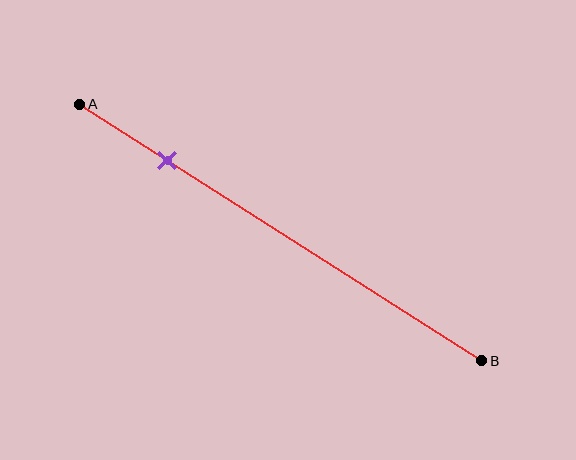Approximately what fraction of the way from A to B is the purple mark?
The purple mark is approximately 20% of the way from A to B.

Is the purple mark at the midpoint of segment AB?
No, the mark is at about 20% from A, not at the 50% midpoint.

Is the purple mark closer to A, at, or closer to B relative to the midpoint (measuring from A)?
The purple mark is closer to point A than the midpoint of segment AB.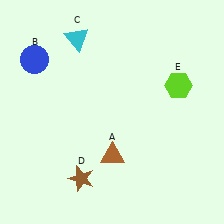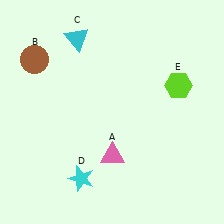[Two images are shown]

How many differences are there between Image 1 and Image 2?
There are 3 differences between the two images.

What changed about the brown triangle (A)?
In Image 1, A is brown. In Image 2, it changed to pink.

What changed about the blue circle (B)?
In Image 1, B is blue. In Image 2, it changed to brown.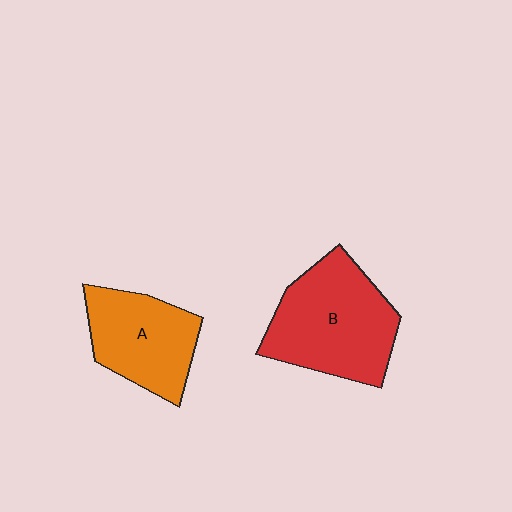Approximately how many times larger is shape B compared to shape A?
Approximately 1.3 times.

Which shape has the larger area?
Shape B (red).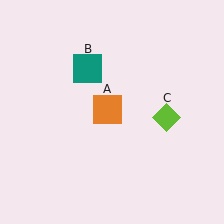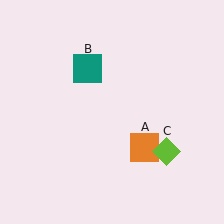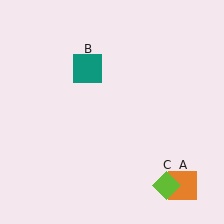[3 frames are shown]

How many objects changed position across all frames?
2 objects changed position: orange square (object A), lime diamond (object C).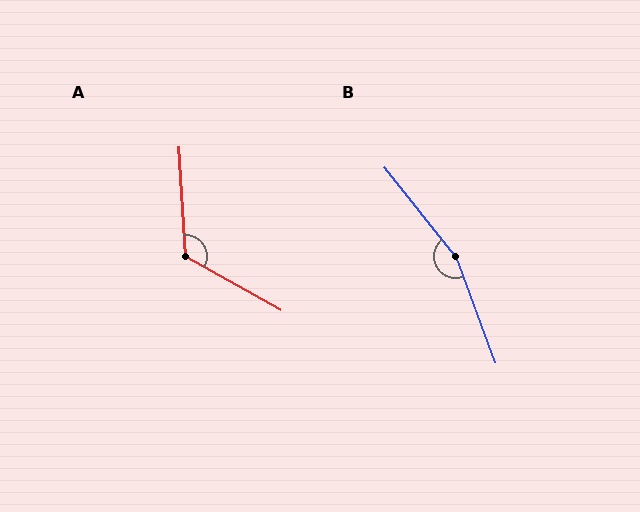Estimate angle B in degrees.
Approximately 162 degrees.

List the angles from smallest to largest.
A (123°), B (162°).